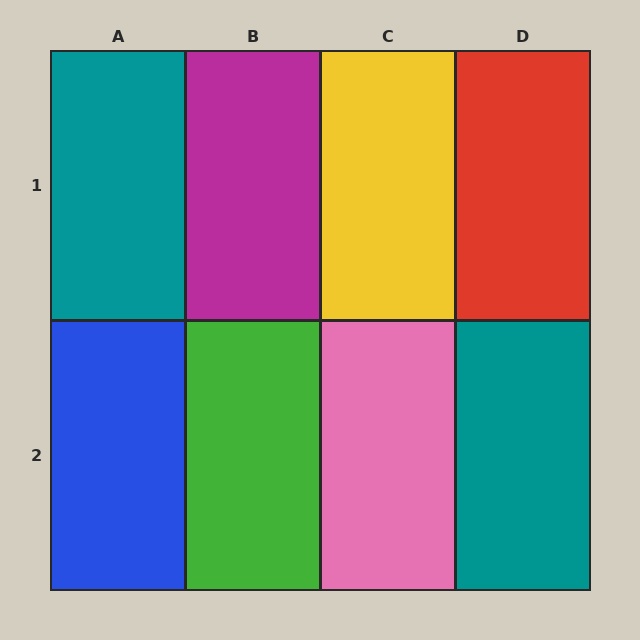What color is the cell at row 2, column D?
Teal.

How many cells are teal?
2 cells are teal.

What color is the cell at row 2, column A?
Blue.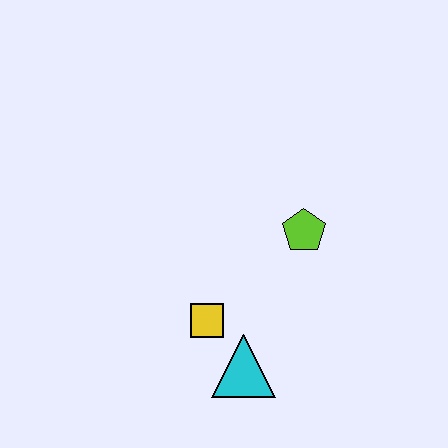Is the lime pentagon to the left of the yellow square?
No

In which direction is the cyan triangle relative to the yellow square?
The cyan triangle is below the yellow square.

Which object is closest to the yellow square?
The cyan triangle is closest to the yellow square.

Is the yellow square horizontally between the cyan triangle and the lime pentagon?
No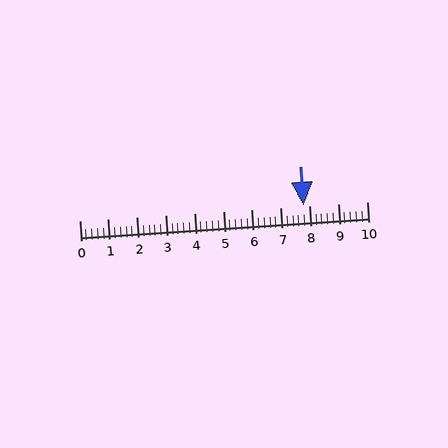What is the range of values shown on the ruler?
The ruler shows values from 0 to 10.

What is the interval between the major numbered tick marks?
The major tick marks are spaced 1 units apart.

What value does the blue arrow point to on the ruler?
The blue arrow points to approximately 7.8.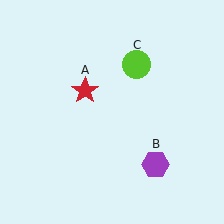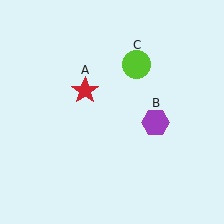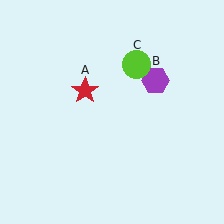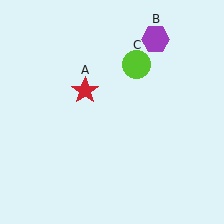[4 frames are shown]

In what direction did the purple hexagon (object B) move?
The purple hexagon (object B) moved up.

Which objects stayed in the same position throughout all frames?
Red star (object A) and lime circle (object C) remained stationary.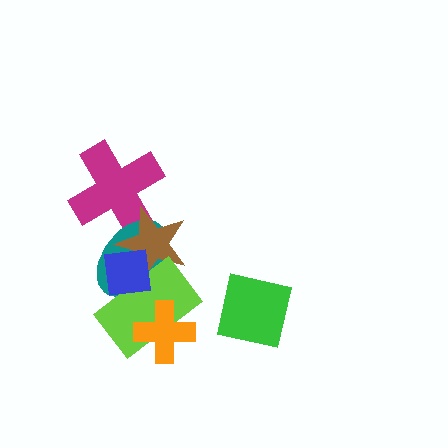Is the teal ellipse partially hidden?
Yes, it is partially covered by another shape.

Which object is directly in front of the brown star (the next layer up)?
The lime rectangle is directly in front of the brown star.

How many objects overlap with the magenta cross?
2 objects overlap with the magenta cross.